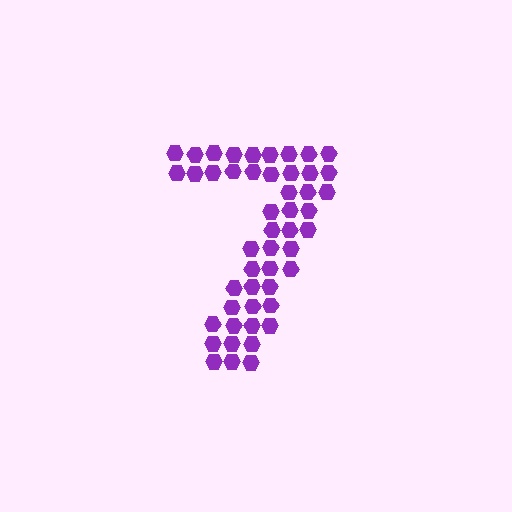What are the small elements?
The small elements are hexagons.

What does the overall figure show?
The overall figure shows the digit 7.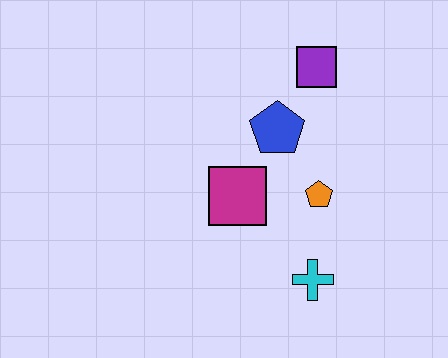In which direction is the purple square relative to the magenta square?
The purple square is above the magenta square.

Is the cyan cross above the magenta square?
No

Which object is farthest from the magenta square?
The purple square is farthest from the magenta square.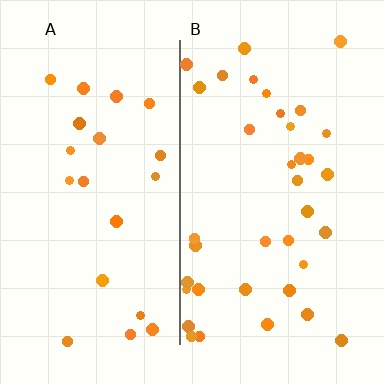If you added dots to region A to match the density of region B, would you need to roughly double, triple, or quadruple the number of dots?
Approximately double.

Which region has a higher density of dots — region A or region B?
B (the right).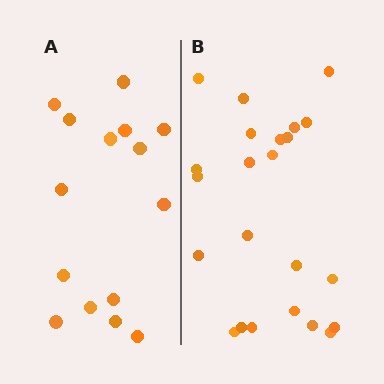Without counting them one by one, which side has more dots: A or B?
Region B (the right region) has more dots.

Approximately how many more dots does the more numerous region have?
Region B has roughly 8 or so more dots than region A.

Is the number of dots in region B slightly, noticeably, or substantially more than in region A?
Region B has substantially more. The ratio is roughly 1.5 to 1.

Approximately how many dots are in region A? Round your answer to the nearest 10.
About 20 dots. (The exact count is 15, which rounds to 20.)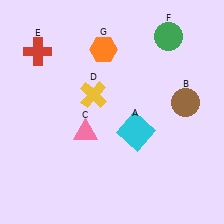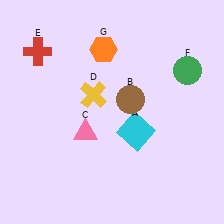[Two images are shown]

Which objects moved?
The objects that moved are: the brown circle (B), the green circle (F).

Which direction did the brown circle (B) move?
The brown circle (B) moved left.